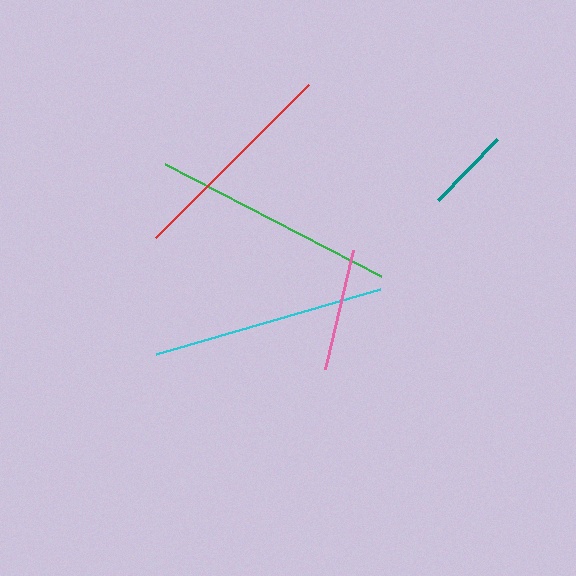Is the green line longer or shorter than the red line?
The green line is longer than the red line.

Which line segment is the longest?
The green line is the longest at approximately 243 pixels.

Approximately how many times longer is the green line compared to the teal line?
The green line is approximately 2.9 times the length of the teal line.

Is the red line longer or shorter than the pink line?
The red line is longer than the pink line.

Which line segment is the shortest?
The teal line is the shortest at approximately 85 pixels.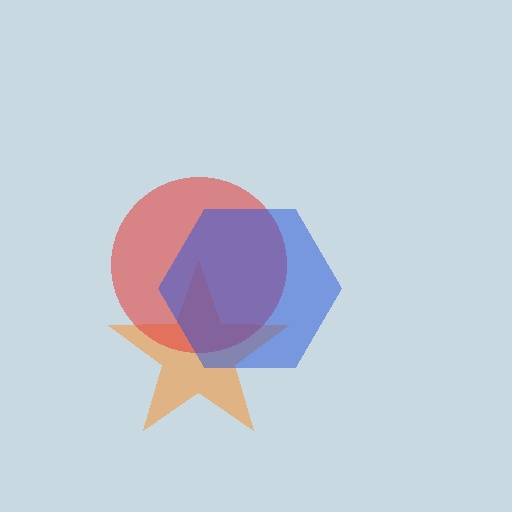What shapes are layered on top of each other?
The layered shapes are: an orange star, a red circle, a blue hexagon.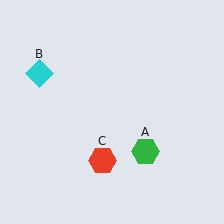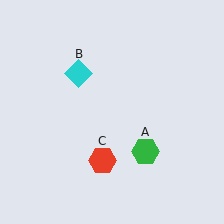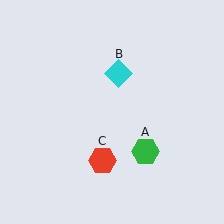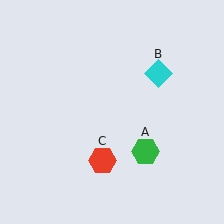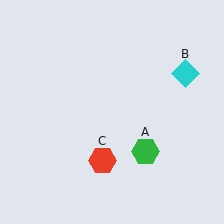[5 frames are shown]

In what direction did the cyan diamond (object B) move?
The cyan diamond (object B) moved right.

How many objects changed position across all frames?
1 object changed position: cyan diamond (object B).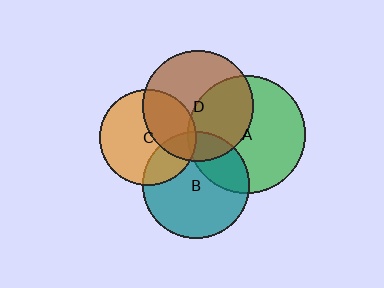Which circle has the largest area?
Circle A (green).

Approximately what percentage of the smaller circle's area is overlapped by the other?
Approximately 35%.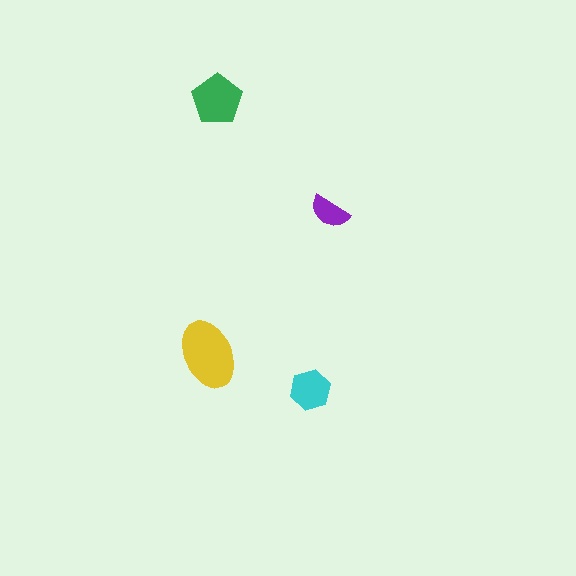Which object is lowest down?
The cyan hexagon is bottommost.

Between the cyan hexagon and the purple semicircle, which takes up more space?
The cyan hexagon.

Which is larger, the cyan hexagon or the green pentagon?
The green pentagon.